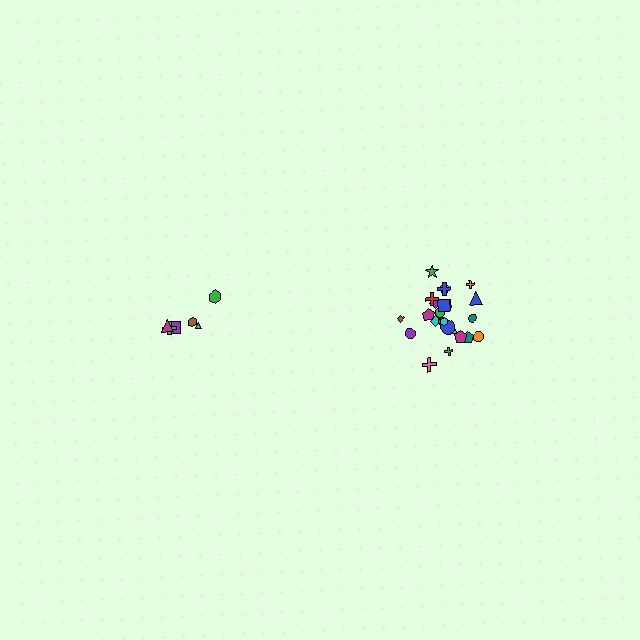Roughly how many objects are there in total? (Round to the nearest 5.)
Roughly 30 objects in total.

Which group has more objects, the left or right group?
The right group.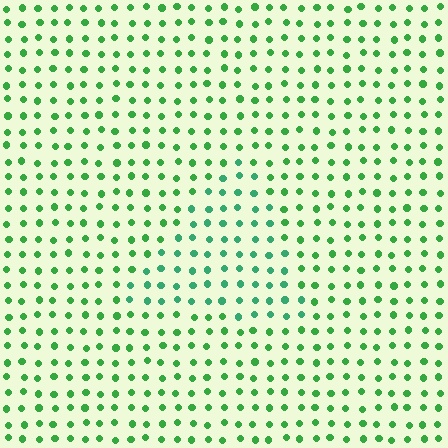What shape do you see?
I see a triangle.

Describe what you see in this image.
The image is filled with small green elements in a uniform arrangement. A triangle-shaped region is visible where the elements are tinted to a slightly different hue, forming a subtle color boundary.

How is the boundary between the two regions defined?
The boundary is defined purely by a slight shift in hue (about 24 degrees). Spacing, size, and orientation are identical on both sides.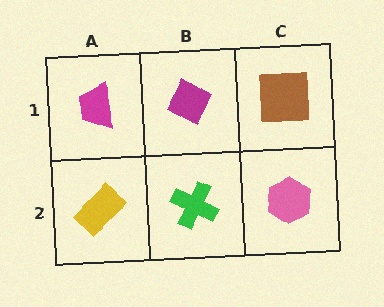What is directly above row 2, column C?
A brown square.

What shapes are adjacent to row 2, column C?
A brown square (row 1, column C), a green cross (row 2, column B).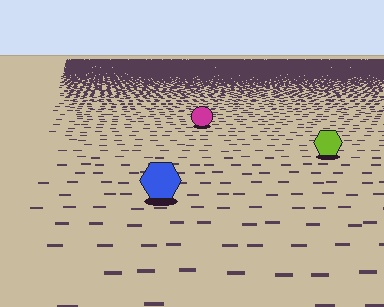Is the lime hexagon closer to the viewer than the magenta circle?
Yes. The lime hexagon is closer — you can tell from the texture gradient: the ground texture is coarser near it.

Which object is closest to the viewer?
The blue hexagon is closest. The texture marks near it are larger and more spread out.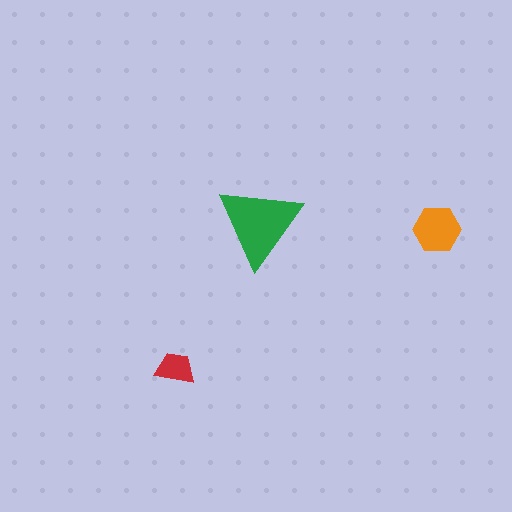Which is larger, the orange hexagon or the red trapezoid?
The orange hexagon.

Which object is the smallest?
The red trapezoid.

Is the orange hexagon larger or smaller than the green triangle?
Smaller.